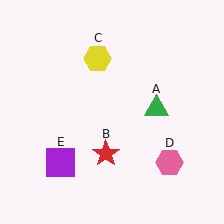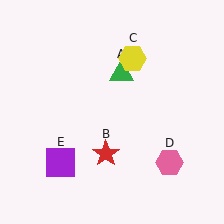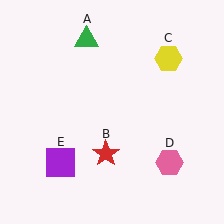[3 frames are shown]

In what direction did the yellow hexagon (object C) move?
The yellow hexagon (object C) moved right.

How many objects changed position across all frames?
2 objects changed position: green triangle (object A), yellow hexagon (object C).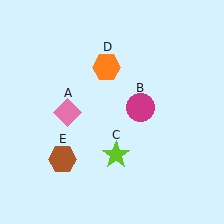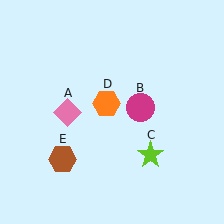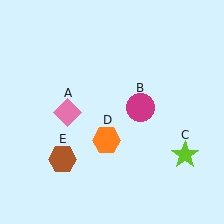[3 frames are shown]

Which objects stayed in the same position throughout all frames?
Pink diamond (object A) and magenta circle (object B) and brown hexagon (object E) remained stationary.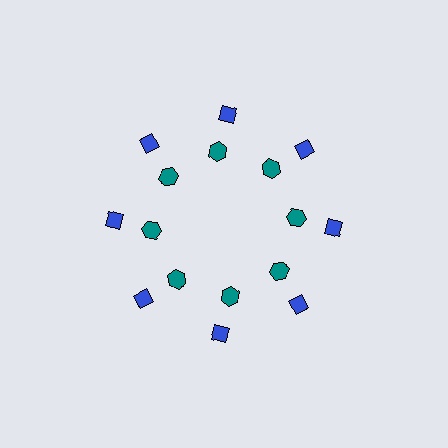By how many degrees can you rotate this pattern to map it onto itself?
The pattern maps onto itself every 45 degrees of rotation.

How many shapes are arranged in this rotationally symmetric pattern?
There are 16 shapes, arranged in 8 groups of 2.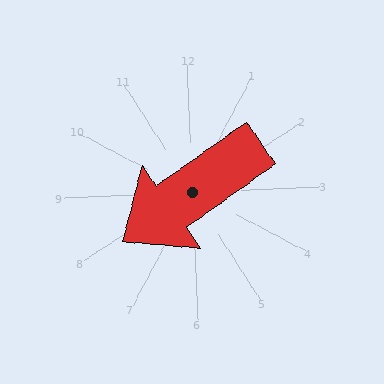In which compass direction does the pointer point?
Southwest.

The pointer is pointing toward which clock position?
Roughly 8 o'clock.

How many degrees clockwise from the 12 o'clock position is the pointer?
Approximately 237 degrees.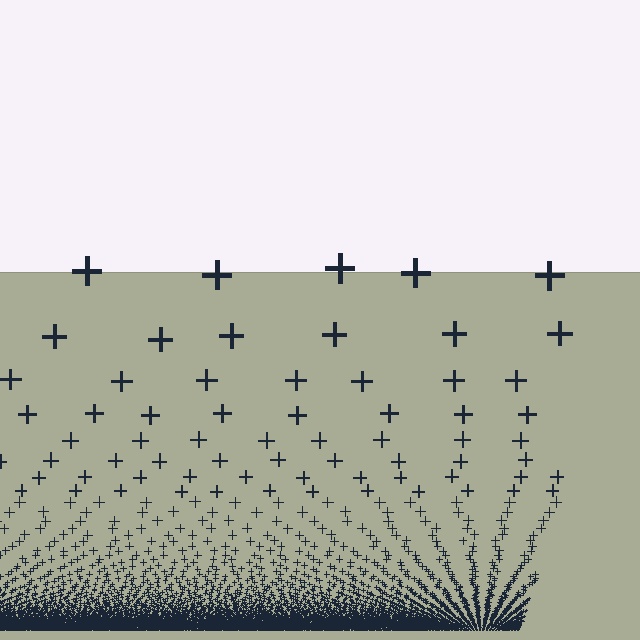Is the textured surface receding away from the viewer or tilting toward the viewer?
The surface appears to tilt toward the viewer. Texture elements get larger and sparser toward the top.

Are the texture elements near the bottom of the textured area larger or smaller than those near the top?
Smaller. The gradient is inverted — elements near the bottom are smaller and denser.